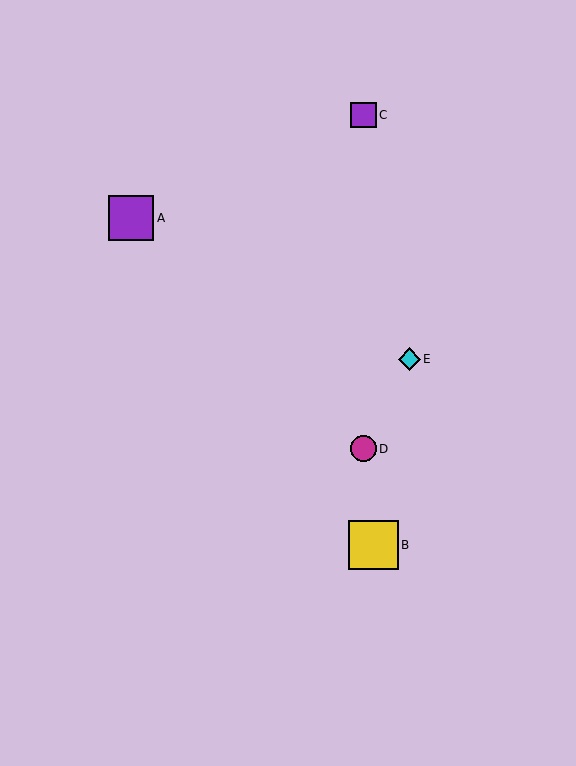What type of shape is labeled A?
Shape A is a purple square.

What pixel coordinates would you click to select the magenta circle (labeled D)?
Click at (363, 449) to select the magenta circle D.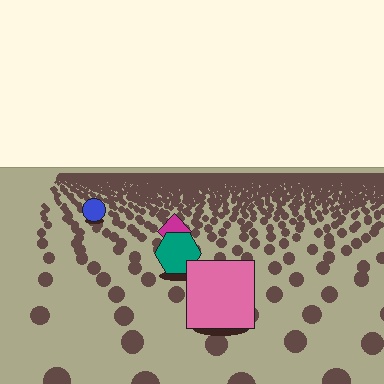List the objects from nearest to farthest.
From nearest to farthest: the pink square, the teal hexagon, the magenta diamond, the blue circle.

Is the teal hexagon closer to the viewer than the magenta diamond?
Yes. The teal hexagon is closer — you can tell from the texture gradient: the ground texture is coarser near it.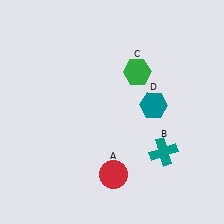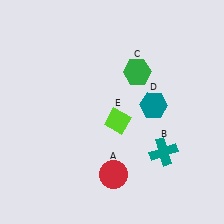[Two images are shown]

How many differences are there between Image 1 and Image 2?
There is 1 difference between the two images.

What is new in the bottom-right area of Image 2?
A lime diamond (E) was added in the bottom-right area of Image 2.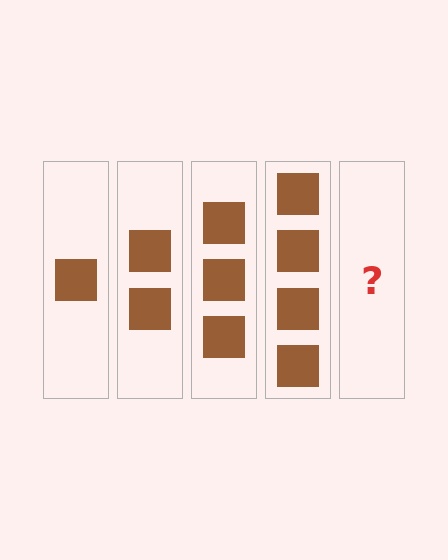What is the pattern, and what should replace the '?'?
The pattern is that each step adds one more square. The '?' should be 5 squares.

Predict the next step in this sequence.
The next step is 5 squares.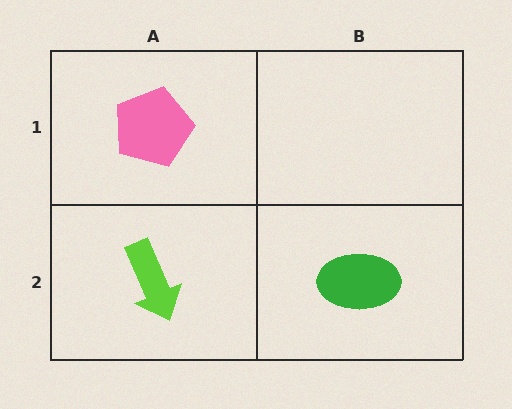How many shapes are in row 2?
2 shapes.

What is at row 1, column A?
A pink pentagon.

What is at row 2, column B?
A green ellipse.